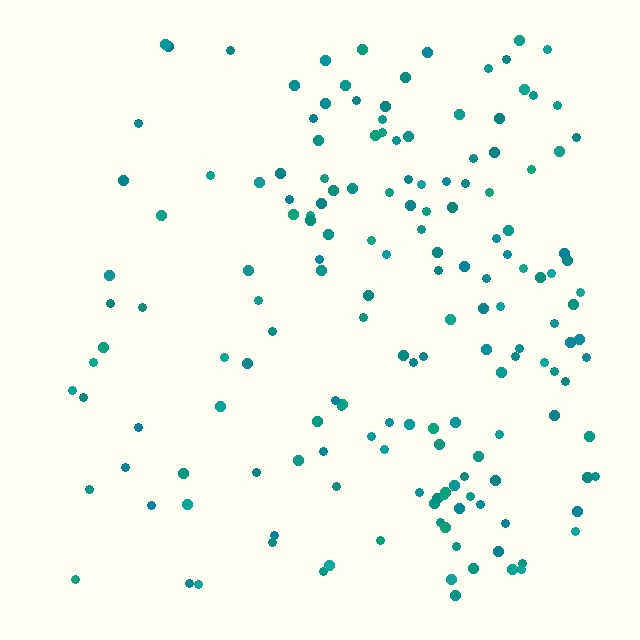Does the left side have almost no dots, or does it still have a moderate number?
Still a moderate number, just noticeably fewer than the right.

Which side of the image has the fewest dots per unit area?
The left.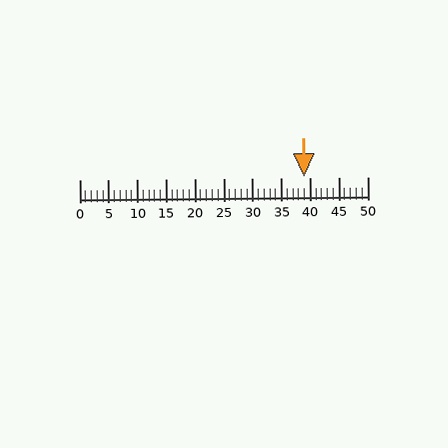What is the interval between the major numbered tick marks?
The major tick marks are spaced 5 units apart.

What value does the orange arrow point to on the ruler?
The orange arrow points to approximately 39.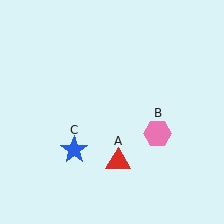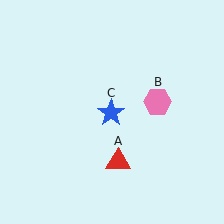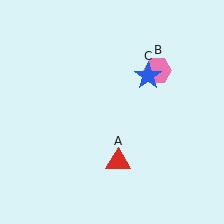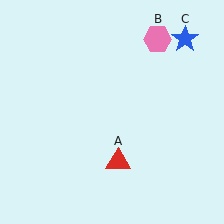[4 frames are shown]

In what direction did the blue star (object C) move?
The blue star (object C) moved up and to the right.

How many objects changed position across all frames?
2 objects changed position: pink hexagon (object B), blue star (object C).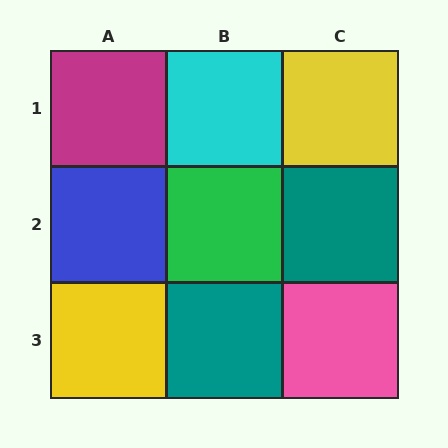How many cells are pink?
1 cell is pink.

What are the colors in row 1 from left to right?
Magenta, cyan, yellow.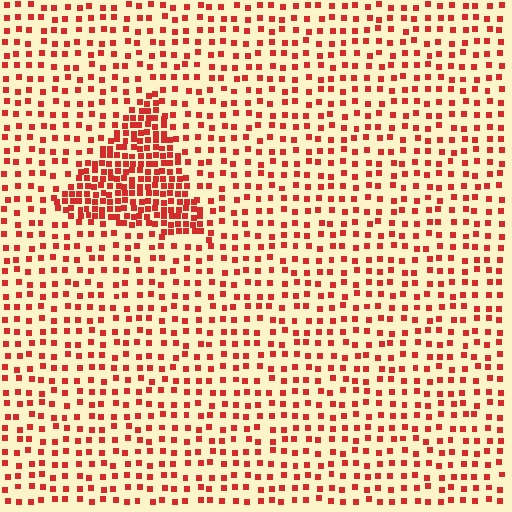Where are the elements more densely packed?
The elements are more densely packed inside the triangle boundary.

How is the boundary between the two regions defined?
The boundary is defined by a change in element density (approximately 2.5x ratio). All elements are the same color, size, and shape.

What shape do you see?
I see a triangle.